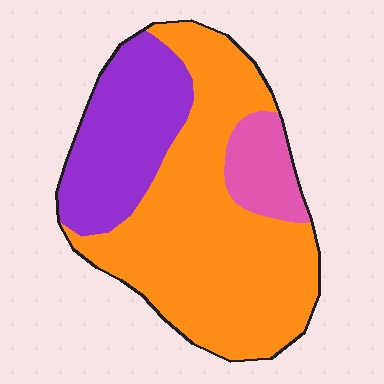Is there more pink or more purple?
Purple.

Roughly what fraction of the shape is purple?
Purple takes up about one quarter (1/4) of the shape.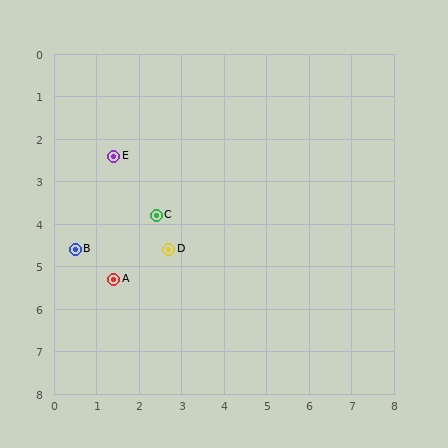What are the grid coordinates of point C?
Point C is at approximately (2.4, 3.8).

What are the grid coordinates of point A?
Point A is at approximately (1.4, 5.3).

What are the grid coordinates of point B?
Point B is at approximately (0.5, 4.6).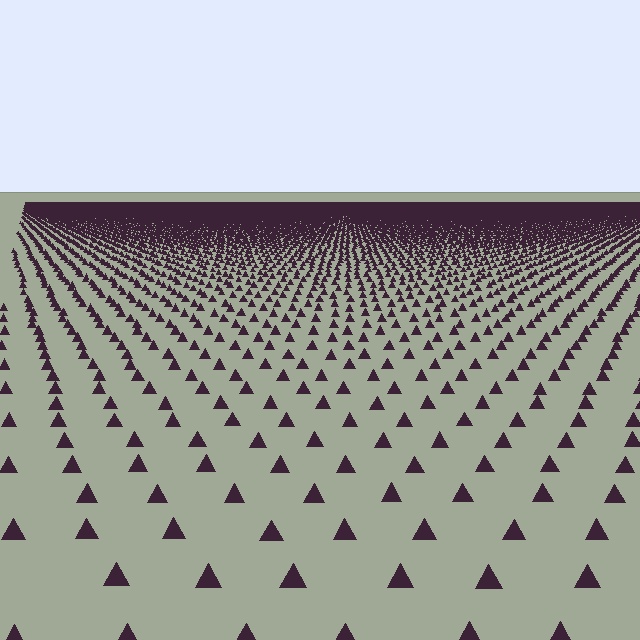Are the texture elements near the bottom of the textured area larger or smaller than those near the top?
Larger. Near the bottom, elements are closer to the viewer and appear at a bigger on-screen size.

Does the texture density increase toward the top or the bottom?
Density increases toward the top.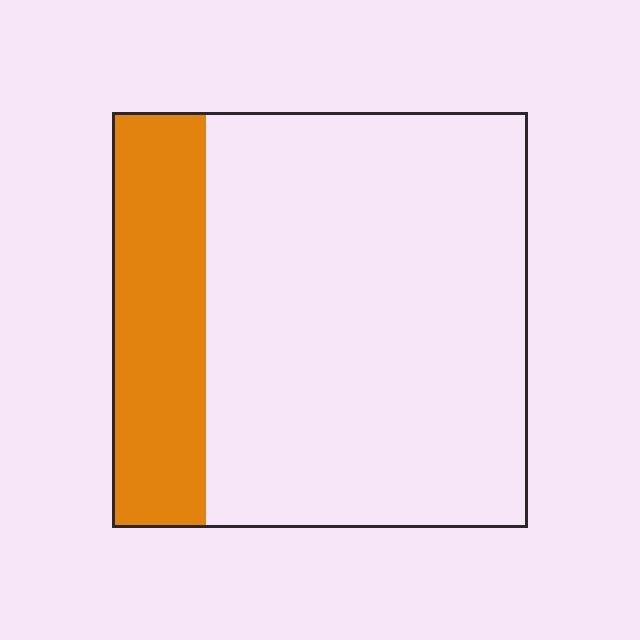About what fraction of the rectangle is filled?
About one quarter (1/4).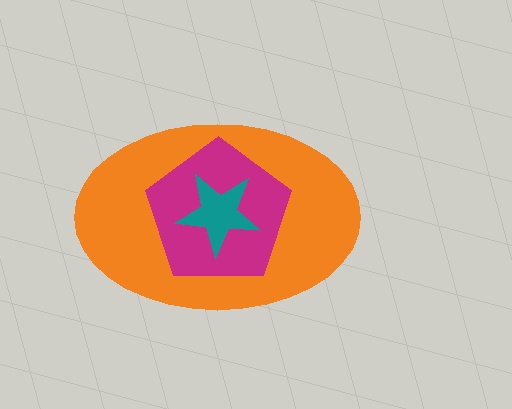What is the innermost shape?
The teal star.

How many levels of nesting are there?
3.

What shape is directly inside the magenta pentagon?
The teal star.